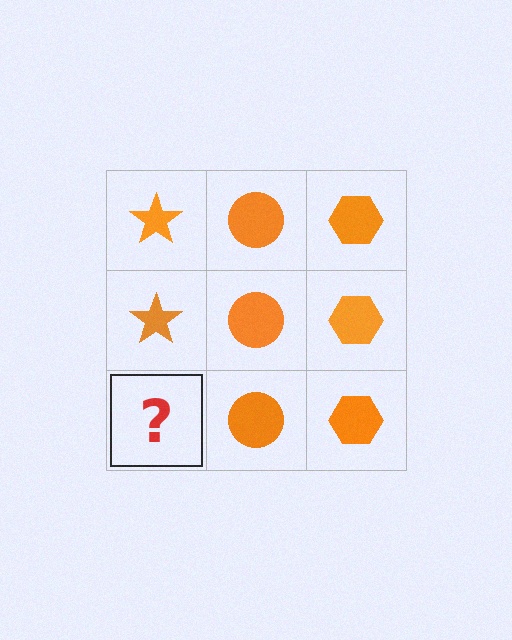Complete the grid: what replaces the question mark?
The question mark should be replaced with an orange star.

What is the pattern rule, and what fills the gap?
The rule is that each column has a consistent shape. The gap should be filled with an orange star.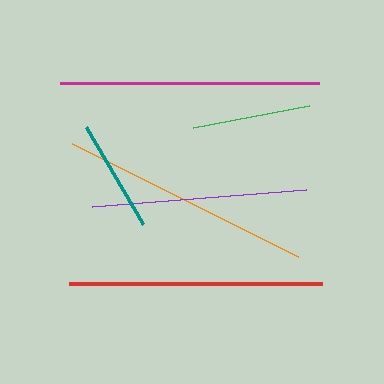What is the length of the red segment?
The red segment is approximately 253 pixels long.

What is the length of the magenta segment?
The magenta segment is approximately 259 pixels long.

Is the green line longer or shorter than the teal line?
The green line is longer than the teal line.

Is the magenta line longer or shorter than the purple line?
The magenta line is longer than the purple line.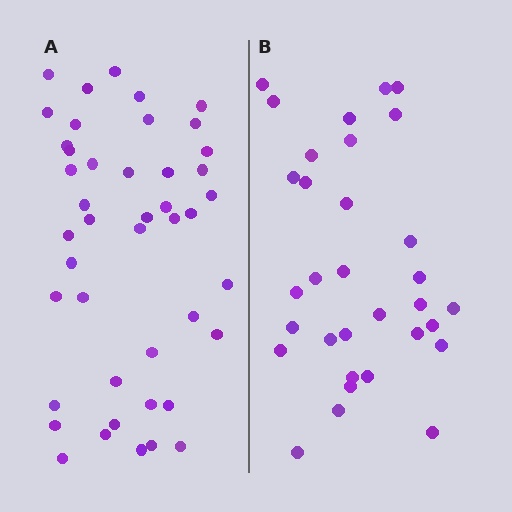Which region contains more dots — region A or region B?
Region A (the left region) has more dots.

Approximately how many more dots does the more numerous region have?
Region A has roughly 12 or so more dots than region B.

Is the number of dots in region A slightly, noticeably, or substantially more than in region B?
Region A has noticeably more, but not dramatically so. The ratio is roughly 1.4 to 1.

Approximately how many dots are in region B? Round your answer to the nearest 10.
About 30 dots. (The exact count is 32, which rounds to 30.)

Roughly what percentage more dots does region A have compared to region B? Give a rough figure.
About 40% more.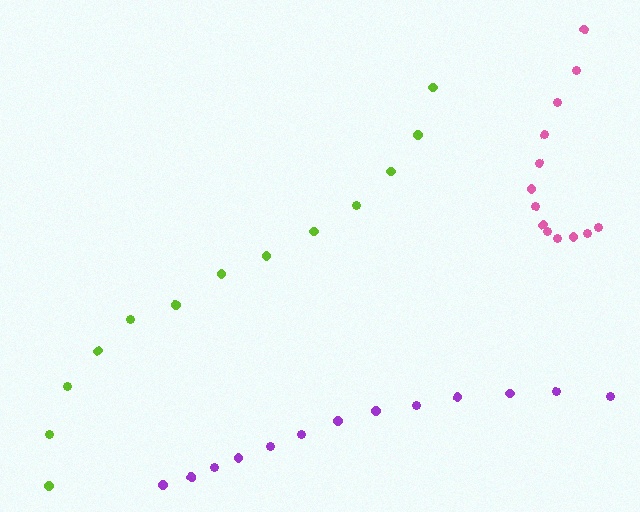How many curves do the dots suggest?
There are 3 distinct paths.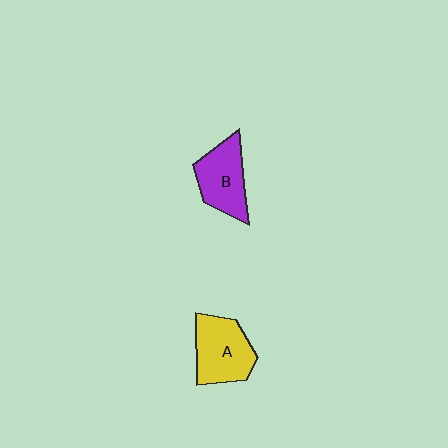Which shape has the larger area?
Shape A (yellow).